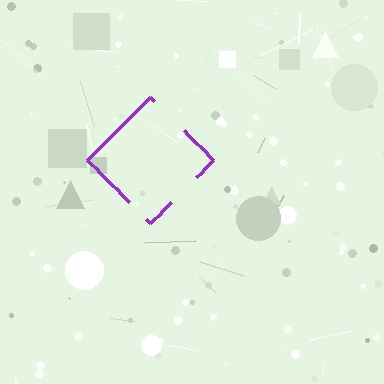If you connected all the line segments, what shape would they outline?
They would outline a diamond.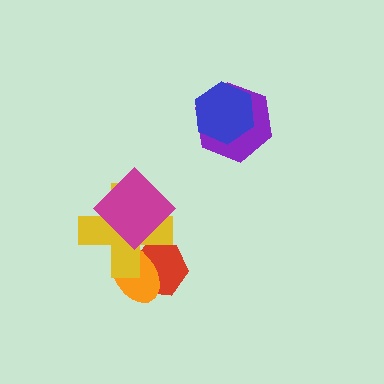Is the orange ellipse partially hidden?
Yes, it is partially covered by another shape.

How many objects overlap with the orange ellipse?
2 objects overlap with the orange ellipse.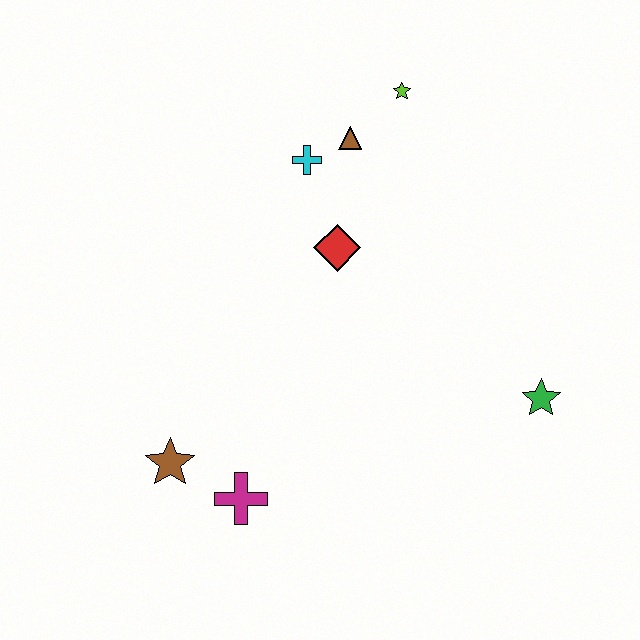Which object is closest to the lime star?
The brown triangle is closest to the lime star.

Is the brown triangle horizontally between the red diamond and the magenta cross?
No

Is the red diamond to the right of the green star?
No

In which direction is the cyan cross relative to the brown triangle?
The cyan cross is to the left of the brown triangle.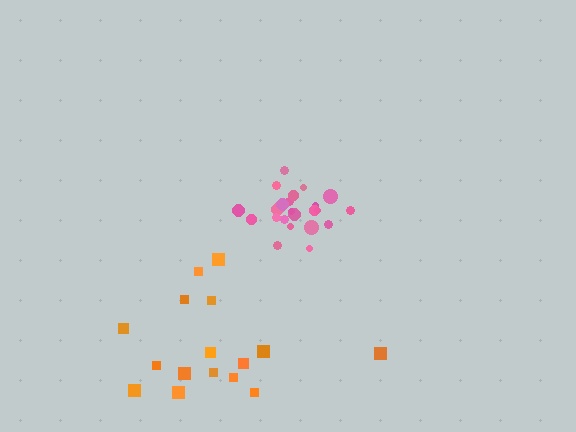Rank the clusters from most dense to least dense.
pink, orange.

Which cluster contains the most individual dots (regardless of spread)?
Pink (23).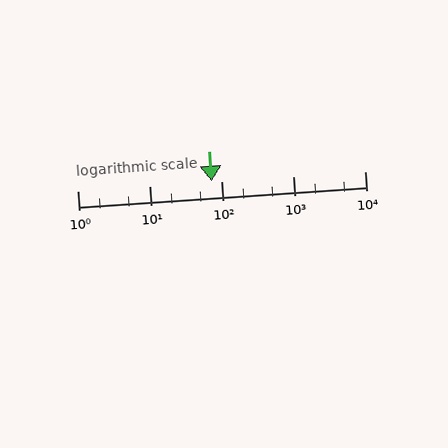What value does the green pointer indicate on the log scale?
The pointer indicates approximately 74.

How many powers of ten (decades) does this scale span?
The scale spans 4 decades, from 1 to 10000.